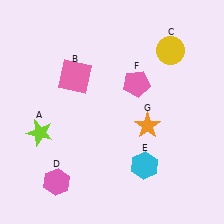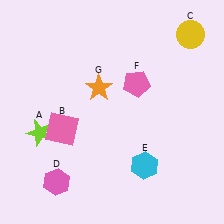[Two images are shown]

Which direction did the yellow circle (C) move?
The yellow circle (C) moved right.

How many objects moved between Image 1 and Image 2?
3 objects moved between the two images.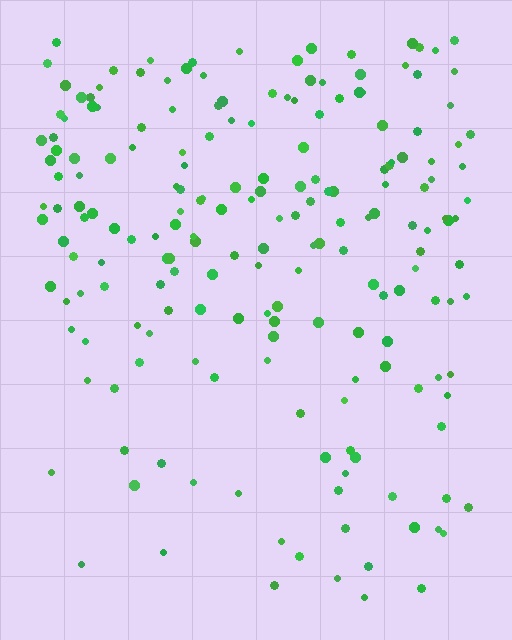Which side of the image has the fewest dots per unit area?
The bottom.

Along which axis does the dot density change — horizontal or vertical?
Vertical.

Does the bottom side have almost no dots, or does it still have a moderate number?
Still a moderate number, just noticeably fewer than the top.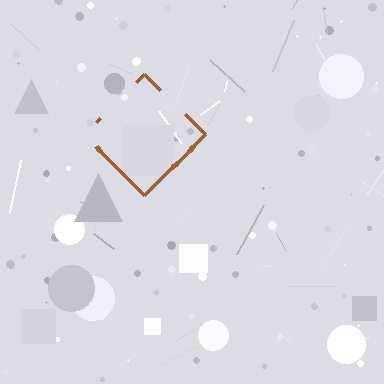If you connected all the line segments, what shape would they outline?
They would outline a diamond.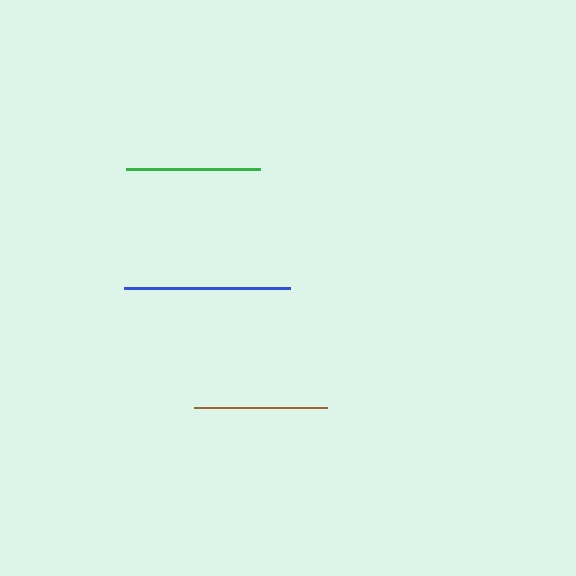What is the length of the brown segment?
The brown segment is approximately 133 pixels long.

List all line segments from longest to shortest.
From longest to shortest: blue, green, brown.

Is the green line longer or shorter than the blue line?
The blue line is longer than the green line.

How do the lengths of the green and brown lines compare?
The green and brown lines are approximately the same length.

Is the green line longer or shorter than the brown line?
The green line is longer than the brown line.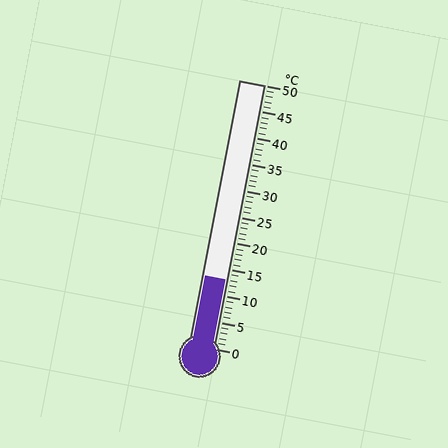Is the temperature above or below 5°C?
The temperature is above 5°C.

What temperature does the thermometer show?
The thermometer shows approximately 13°C.